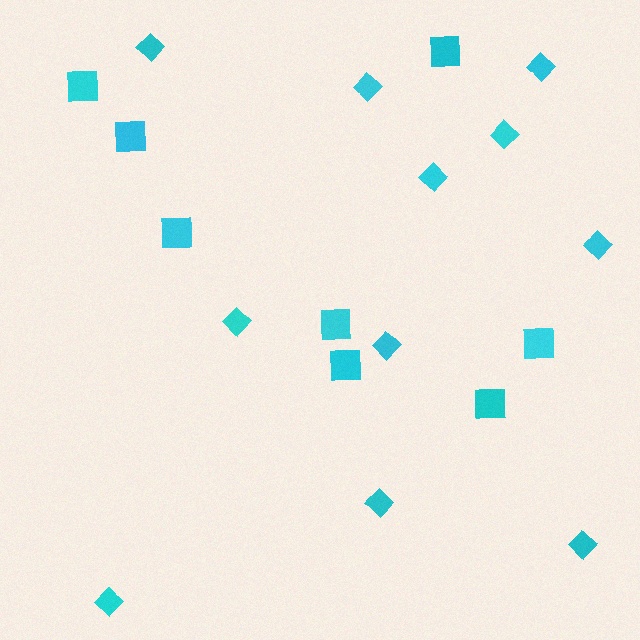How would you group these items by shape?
There are 2 groups: one group of diamonds (11) and one group of squares (8).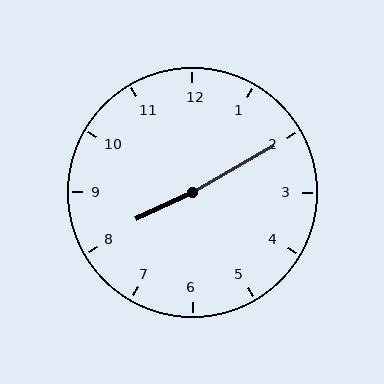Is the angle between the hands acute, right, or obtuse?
It is obtuse.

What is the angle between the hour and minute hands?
Approximately 175 degrees.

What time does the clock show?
8:10.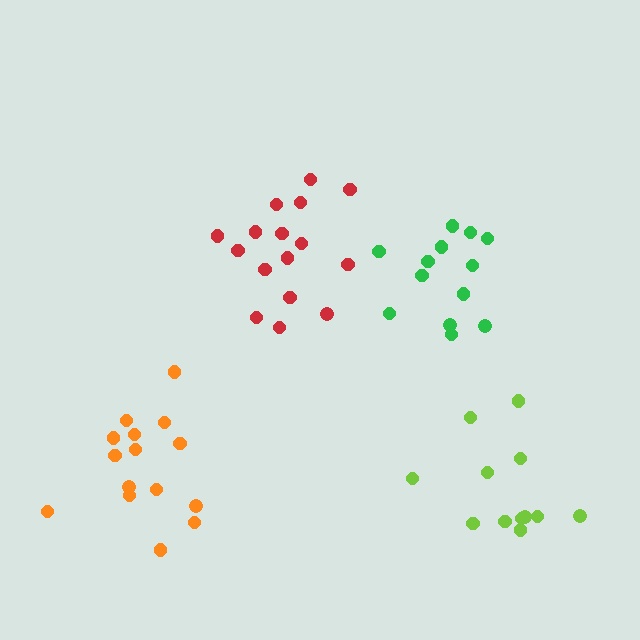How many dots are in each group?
Group 1: 15 dots, Group 2: 12 dots, Group 3: 13 dots, Group 4: 16 dots (56 total).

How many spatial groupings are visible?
There are 4 spatial groupings.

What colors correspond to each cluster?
The clusters are colored: orange, lime, green, red.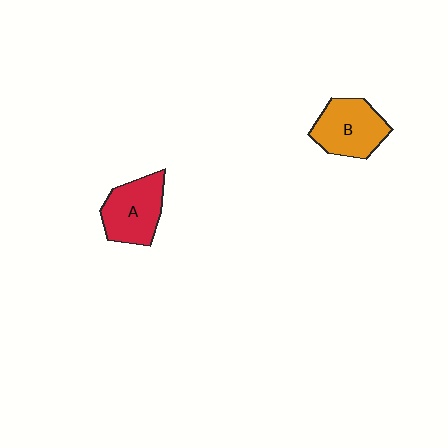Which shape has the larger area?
Shape B (orange).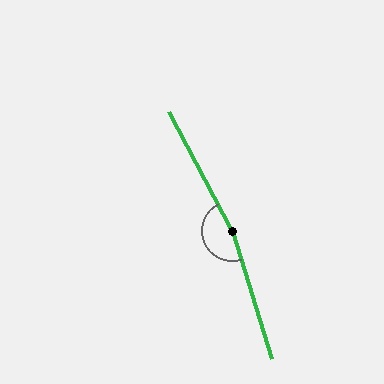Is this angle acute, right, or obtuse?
It is obtuse.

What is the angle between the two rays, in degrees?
Approximately 169 degrees.